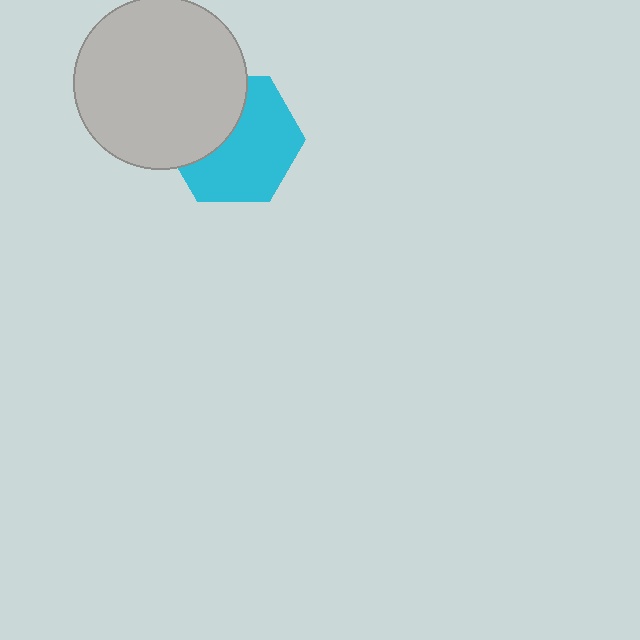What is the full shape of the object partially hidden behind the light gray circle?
The partially hidden object is a cyan hexagon.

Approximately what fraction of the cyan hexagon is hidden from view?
Roughly 37% of the cyan hexagon is hidden behind the light gray circle.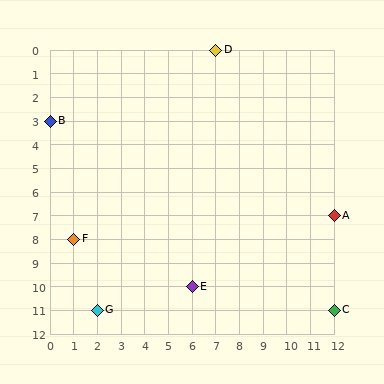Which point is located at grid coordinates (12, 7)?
Point A is at (12, 7).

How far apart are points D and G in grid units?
Points D and G are 5 columns and 11 rows apart (about 12.1 grid units diagonally).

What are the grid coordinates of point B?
Point B is at grid coordinates (0, 3).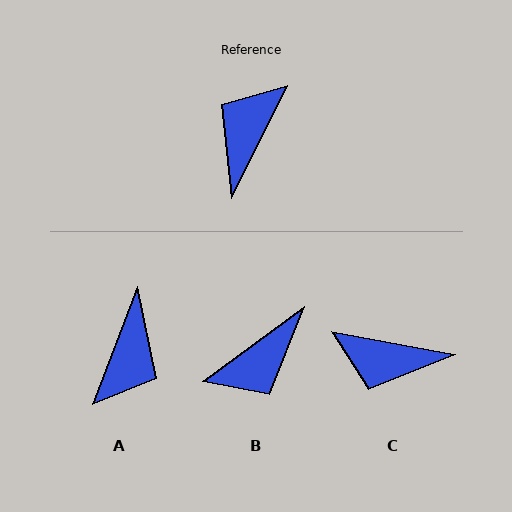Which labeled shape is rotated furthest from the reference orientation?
A, about 174 degrees away.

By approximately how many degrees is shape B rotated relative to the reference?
Approximately 153 degrees counter-clockwise.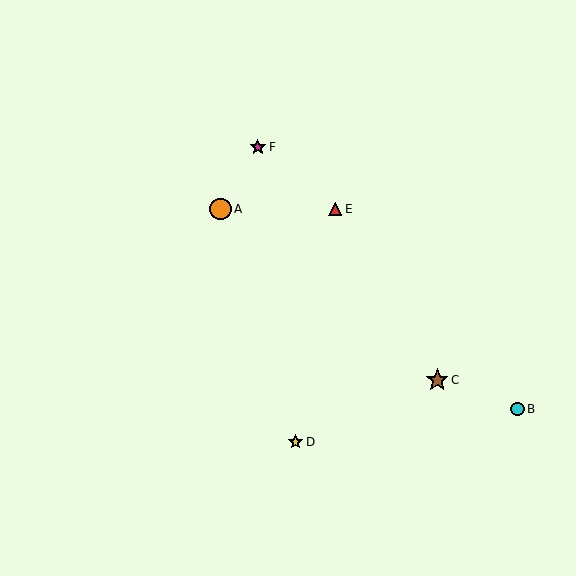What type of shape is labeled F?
Shape F is a magenta star.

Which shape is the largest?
The brown star (labeled C) is the largest.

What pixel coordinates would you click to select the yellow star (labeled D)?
Click at (295, 442) to select the yellow star D.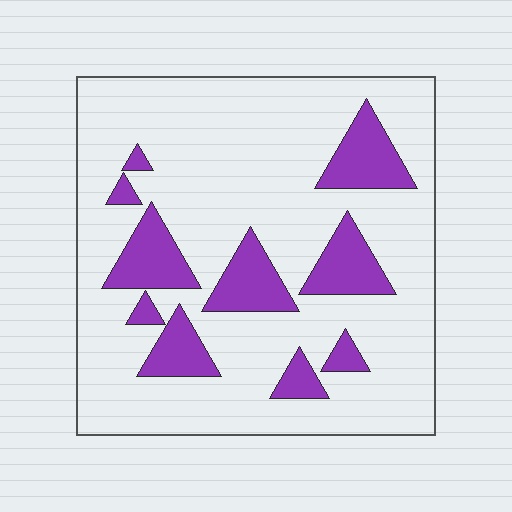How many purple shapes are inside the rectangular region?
10.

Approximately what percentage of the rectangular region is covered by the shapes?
Approximately 20%.